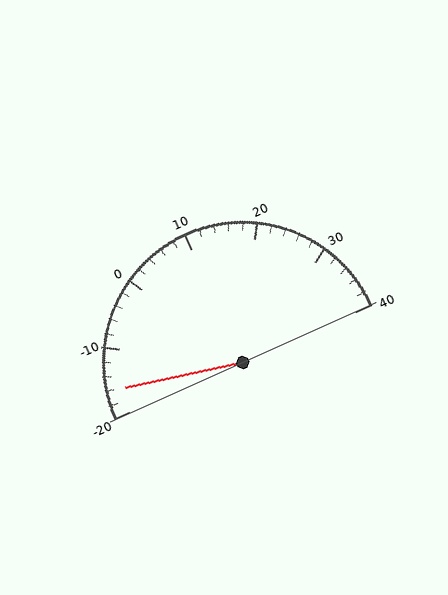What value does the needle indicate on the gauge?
The needle indicates approximately -16.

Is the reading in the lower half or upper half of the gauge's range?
The reading is in the lower half of the range (-20 to 40).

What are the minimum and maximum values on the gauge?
The gauge ranges from -20 to 40.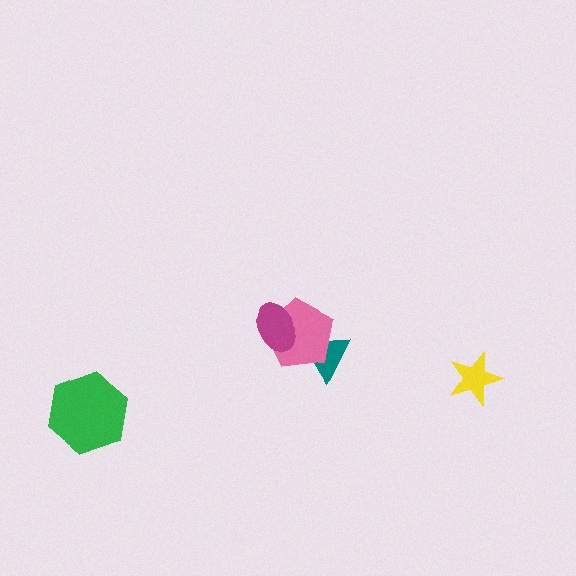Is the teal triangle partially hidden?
Yes, it is partially covered by another shape.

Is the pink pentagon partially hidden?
Yes, it is partially covered by another shape.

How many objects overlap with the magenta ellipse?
1 object overlaps with the magenta ellipse.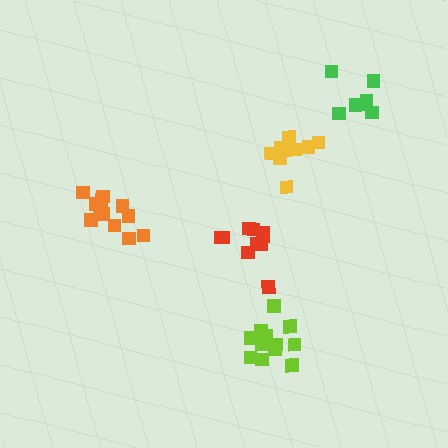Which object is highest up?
The green cluster is topmost.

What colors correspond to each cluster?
The clusters are colored: green, red, orange, lime, yellow.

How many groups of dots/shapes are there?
There are 5 groups.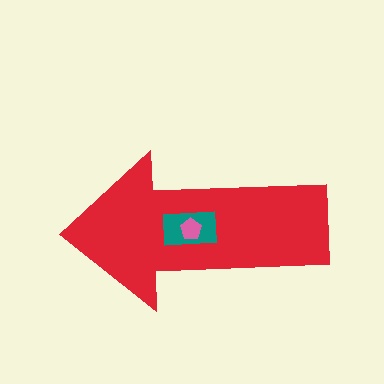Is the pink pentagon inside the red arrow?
Yes.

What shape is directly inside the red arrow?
The teal rectangle.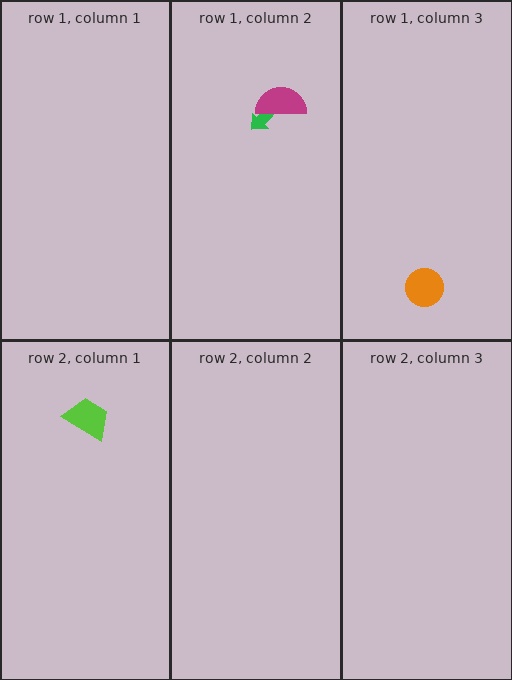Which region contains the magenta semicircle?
The row 1, column 2 region.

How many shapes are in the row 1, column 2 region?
2.